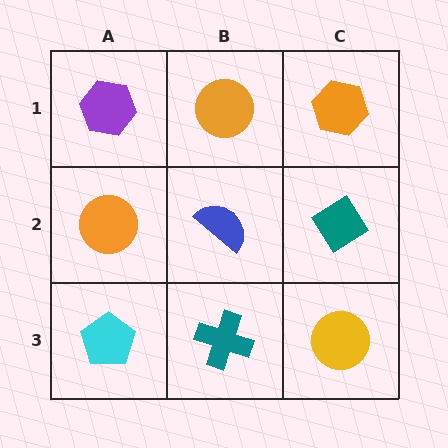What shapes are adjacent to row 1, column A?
An orange circle (row 2, column A), an orange circle (row 1, column B).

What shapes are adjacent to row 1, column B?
A blue semicircle (row 2, column B), a purple hexagon (row 1, column A), an orange hexagon (row 1, column C).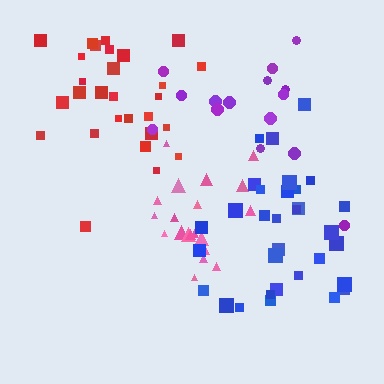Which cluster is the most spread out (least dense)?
Purple.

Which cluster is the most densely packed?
Blue.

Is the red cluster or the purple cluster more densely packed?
Red.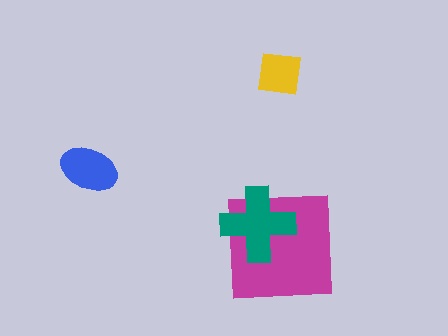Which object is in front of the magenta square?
The teal cross is in front of the magenta square.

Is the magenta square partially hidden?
Yes, it is partially covered by another shape.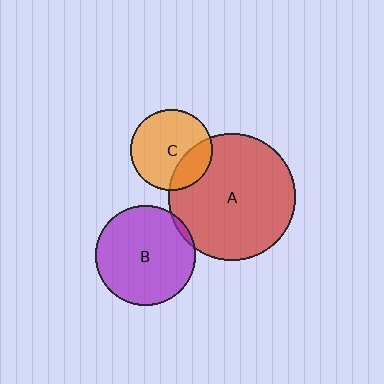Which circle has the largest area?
Circle A (red).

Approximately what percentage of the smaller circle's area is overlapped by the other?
Approximately 25%.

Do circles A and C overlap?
Yes.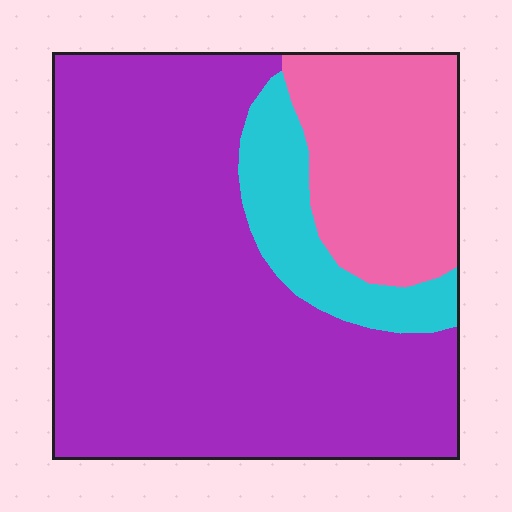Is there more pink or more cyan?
Pink.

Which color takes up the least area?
Cyan, at roughly 10%.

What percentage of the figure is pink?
Pink takes up between a sixth and a third of the figure.